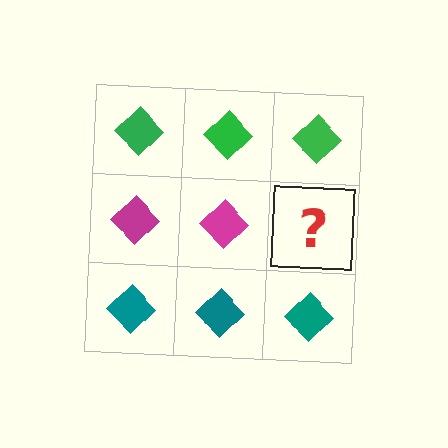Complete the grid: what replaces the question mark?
The question mark should be replaced with a magenta diamond.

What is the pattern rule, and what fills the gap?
The rule is that each row has a consistent color. The gap should be filled with a magenta diamond.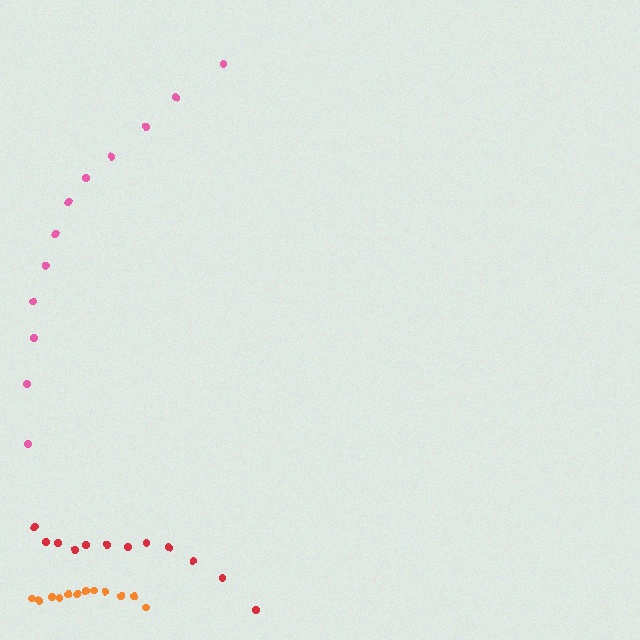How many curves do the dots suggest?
There are 3 distinct paths.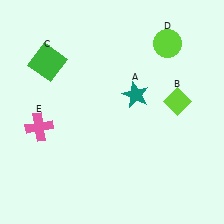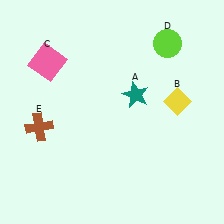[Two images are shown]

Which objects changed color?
B changed from lime to yellow. C changed from green to pink. E changed from pink to brown.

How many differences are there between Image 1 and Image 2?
There are 3 differences between the two images.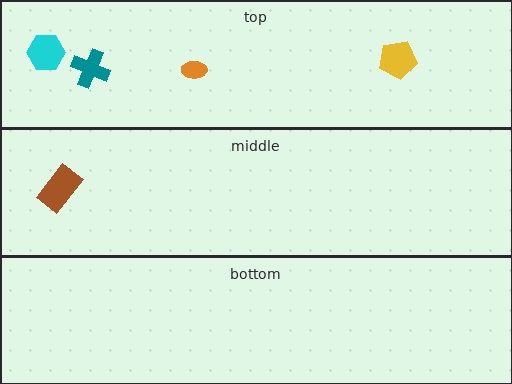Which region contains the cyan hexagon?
The top region.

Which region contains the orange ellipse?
The top region.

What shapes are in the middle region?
The brown rectangle.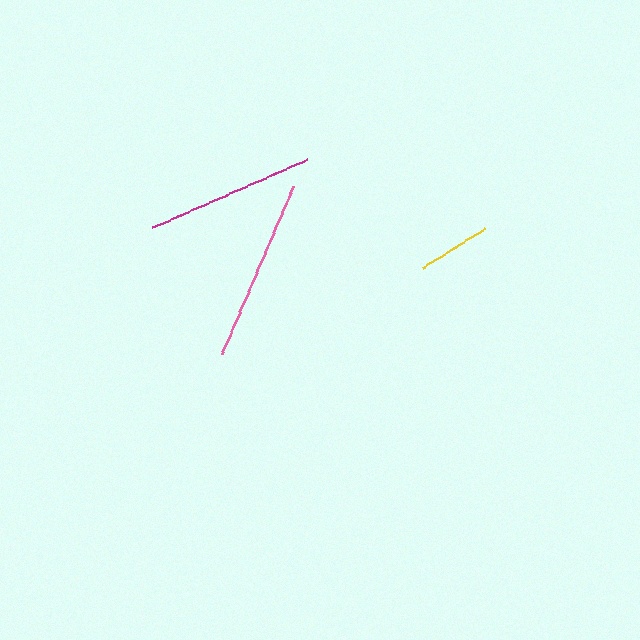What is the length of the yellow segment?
The yellow segment is approximately 74 pixels long.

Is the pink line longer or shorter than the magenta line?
The pink line is longer than the magenta line.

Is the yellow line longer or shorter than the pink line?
The pink line is longer than the yellow line.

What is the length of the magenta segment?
The magenta segment is approximately 169 pixels long.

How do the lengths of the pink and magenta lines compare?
The pink and magenta lines are approximately the same length.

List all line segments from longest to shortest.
From longest to shortest: pink, magenta, yellow.